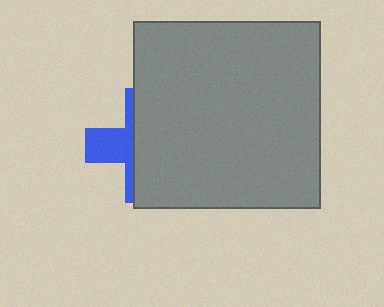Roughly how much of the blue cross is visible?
A small part of it is visible (roughly 34%).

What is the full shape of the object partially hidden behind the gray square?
The partially hidden object is a blue cross.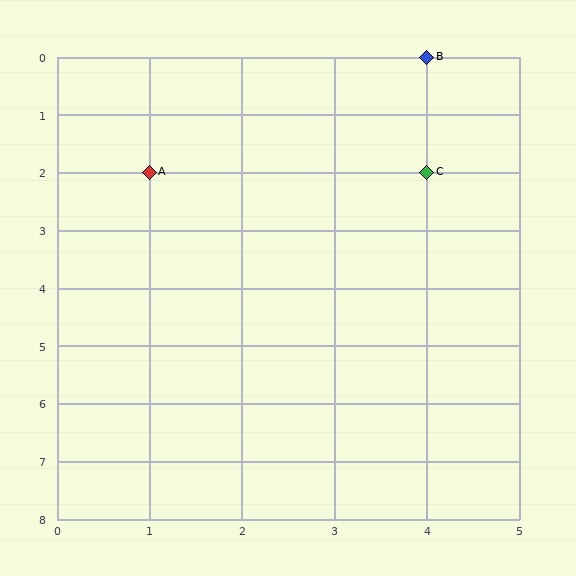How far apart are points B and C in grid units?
Points B and C are 2 rows apart.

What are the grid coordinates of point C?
Point C is at grid coordinates (4, 2).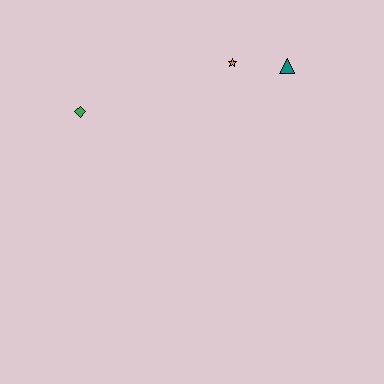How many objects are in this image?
There are 3 objects.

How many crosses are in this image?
There are no crosses.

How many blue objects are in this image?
There are no blue objects.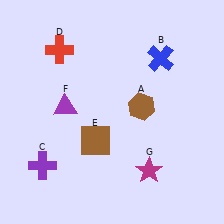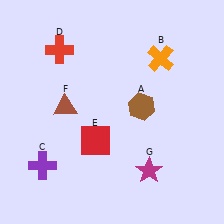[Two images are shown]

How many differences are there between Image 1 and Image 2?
There are 3 differences between the two images.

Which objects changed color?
B changed from blue to orange. E changed from brown to red. F changed from purple to brown.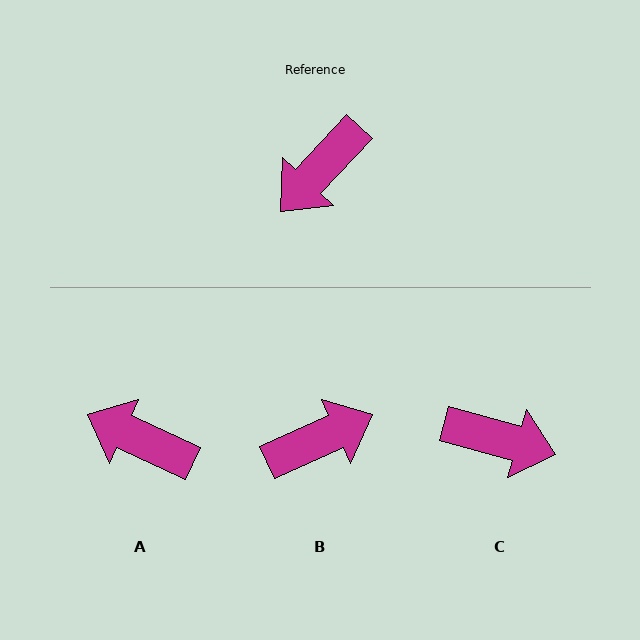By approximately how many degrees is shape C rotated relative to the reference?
Approximately 118 degrees counter-clockwise.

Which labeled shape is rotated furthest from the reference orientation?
B, about 158 degrees away.